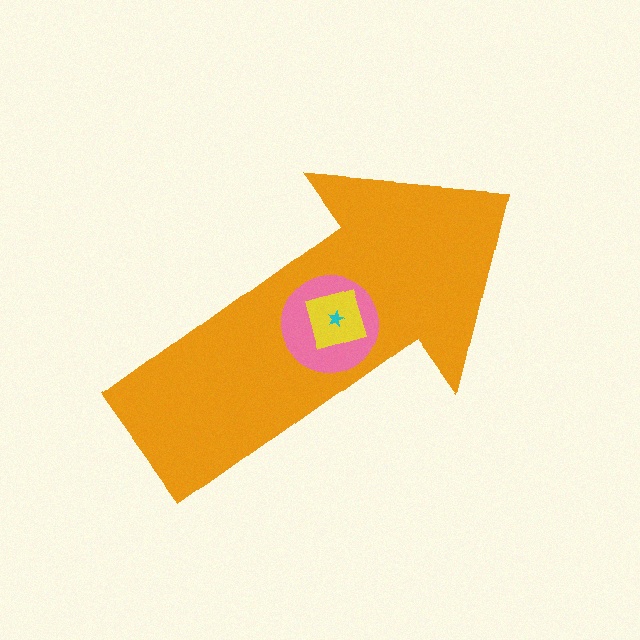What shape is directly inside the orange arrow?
The pink circle.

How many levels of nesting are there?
4.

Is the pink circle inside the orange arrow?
Yes.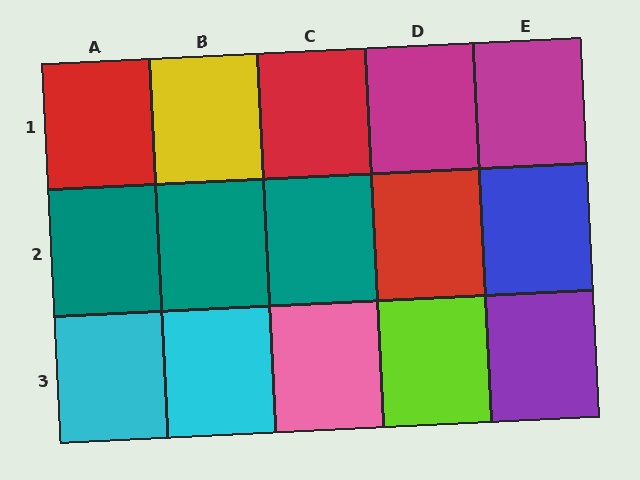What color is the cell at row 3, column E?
Purple.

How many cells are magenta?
2 cells are magenta.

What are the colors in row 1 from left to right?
Red, yellow, red, magenta, magenta.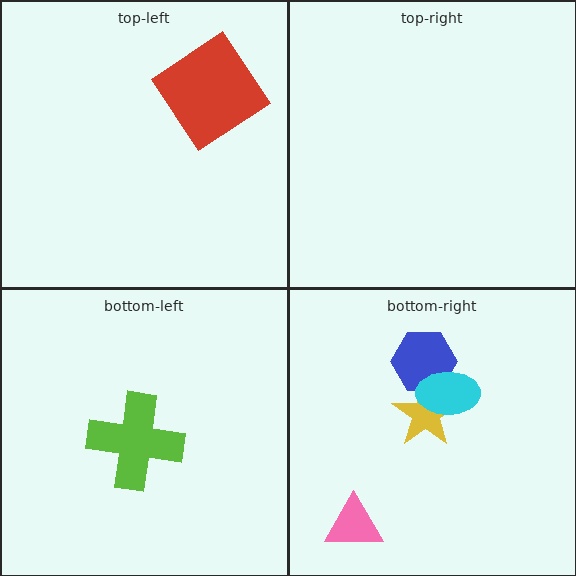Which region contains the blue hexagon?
The bottom-right region.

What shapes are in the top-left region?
The red diamond.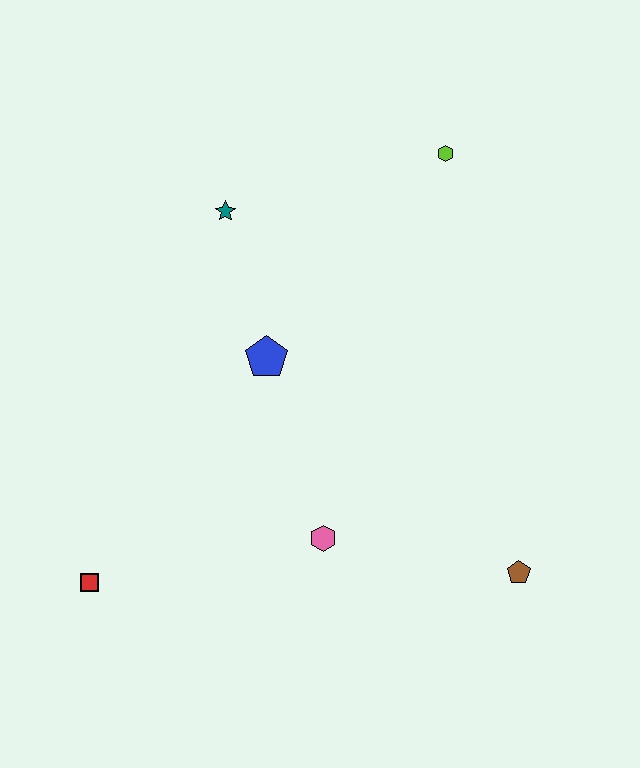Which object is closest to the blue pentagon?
The teal star is closest to the blue pentagon.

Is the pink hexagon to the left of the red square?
No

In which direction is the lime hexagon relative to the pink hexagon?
The lime hexagon is above the pink hexagon.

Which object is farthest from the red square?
The lime hexagon is farthest from the red square.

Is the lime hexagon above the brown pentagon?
Yes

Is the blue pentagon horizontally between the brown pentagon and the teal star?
Yes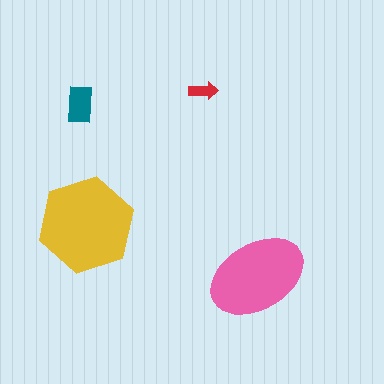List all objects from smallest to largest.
The red arrow, the teal rectangle, the pink ellipse, the yellow hexagon.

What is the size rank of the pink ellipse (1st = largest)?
2nd.